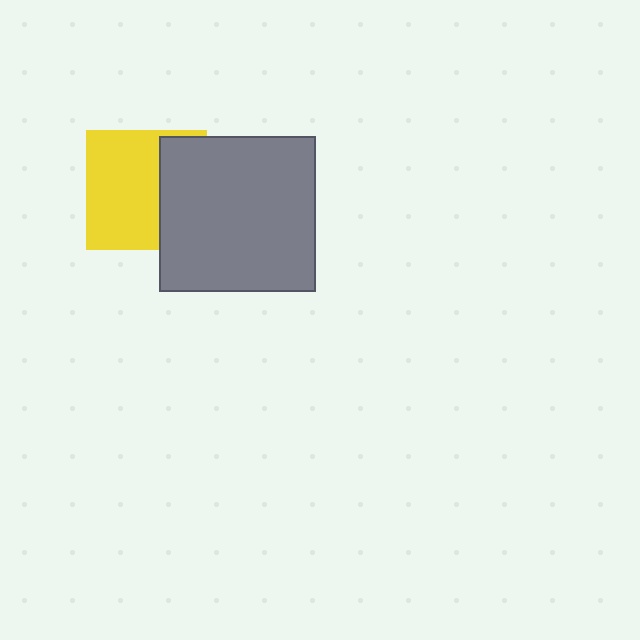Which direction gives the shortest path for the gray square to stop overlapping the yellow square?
Moving right gives the shortest separation.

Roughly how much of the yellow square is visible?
About half of it is visible (roughly 63%).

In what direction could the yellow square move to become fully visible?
The yellow square could move left. That would shift it out from behind the gray square entirely.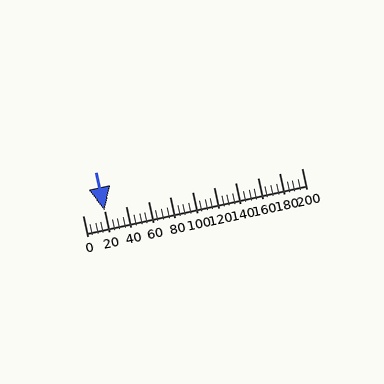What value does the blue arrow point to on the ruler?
The blue arrow points to approximately 20.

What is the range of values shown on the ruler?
The ruler shows values from 0 to 200.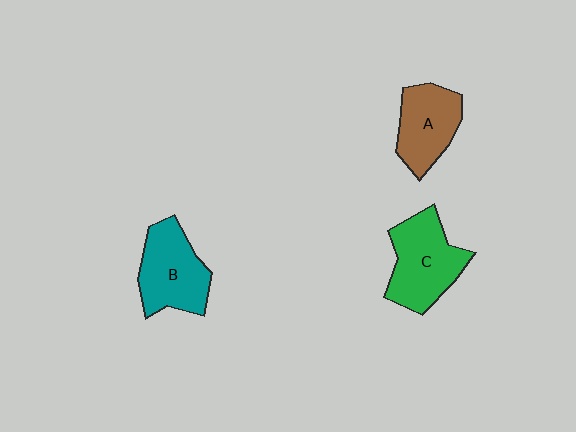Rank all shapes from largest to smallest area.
From largest to smallest: C (green), B (teal), A (brown).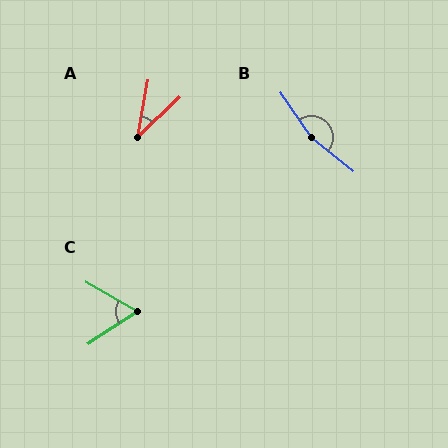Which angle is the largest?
B, at approximately 163 degrees.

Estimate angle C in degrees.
Approximately 63 degrees.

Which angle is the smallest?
A, at approximately 35 degrees.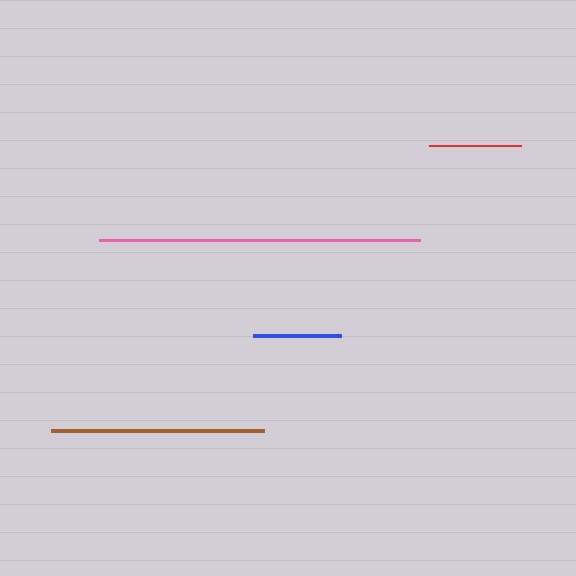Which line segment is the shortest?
The blue line is the shortest at approximately 89 pixels.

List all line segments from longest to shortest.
From longest to shortest: pink, brown, red, blue.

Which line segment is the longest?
The pink line is the longest at approximately 321 pixels.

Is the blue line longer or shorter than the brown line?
The brown line is longer than the blue line.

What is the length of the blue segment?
The blue segment is approximately 89 pixels long.